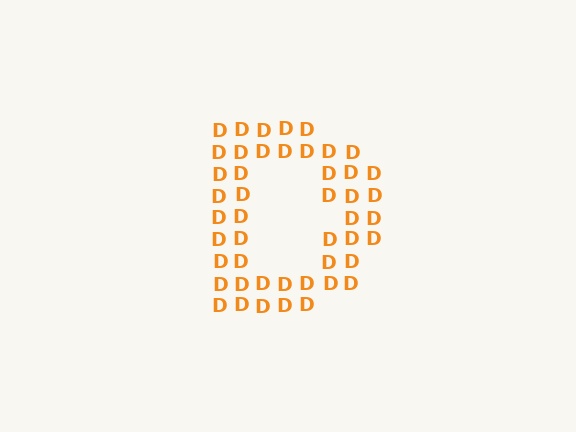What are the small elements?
The small elements are letter D's.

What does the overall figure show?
The overall figure shows the letter D.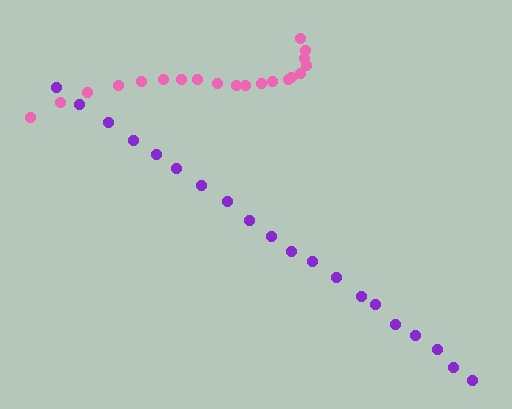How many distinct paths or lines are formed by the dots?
There are 2 distinct paths.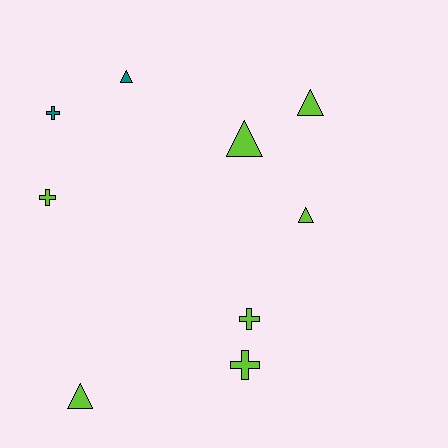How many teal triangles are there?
There is 1 teal triangle.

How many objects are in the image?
There are 9 objects.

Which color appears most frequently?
Lime, with 7 objects.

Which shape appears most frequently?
Triangle, with 5 objects.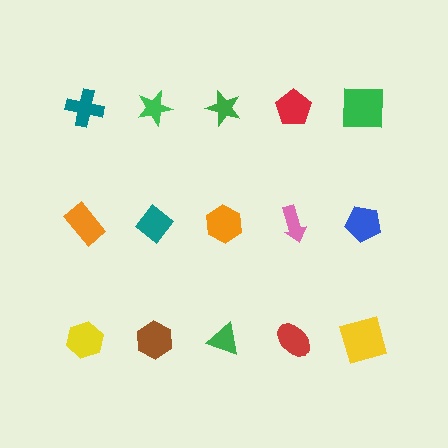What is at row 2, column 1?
An orange rectangle.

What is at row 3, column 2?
A brown hexagon.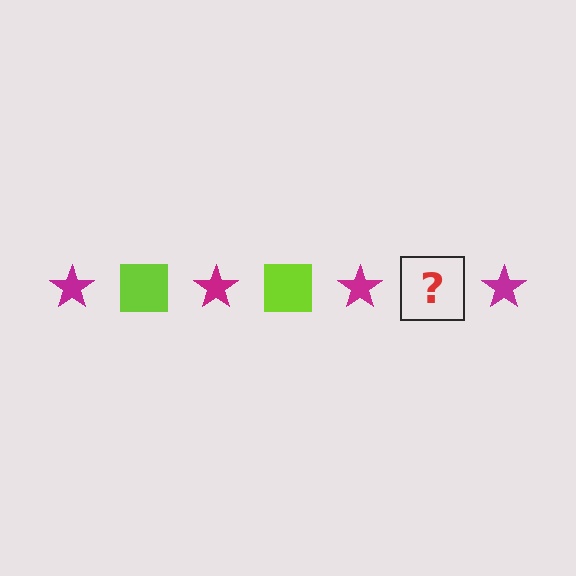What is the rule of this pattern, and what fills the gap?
The rule is that the pattern alternates between magenta star and lime square. The gap should be filled with a lime square.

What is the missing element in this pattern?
The missing element is a lime square.